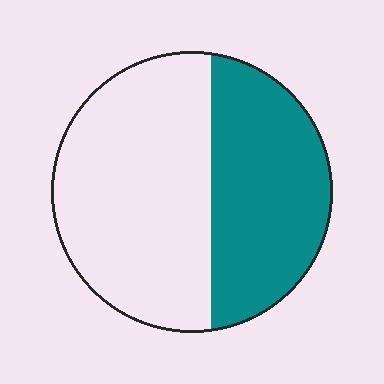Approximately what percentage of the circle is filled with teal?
Approximately 40%.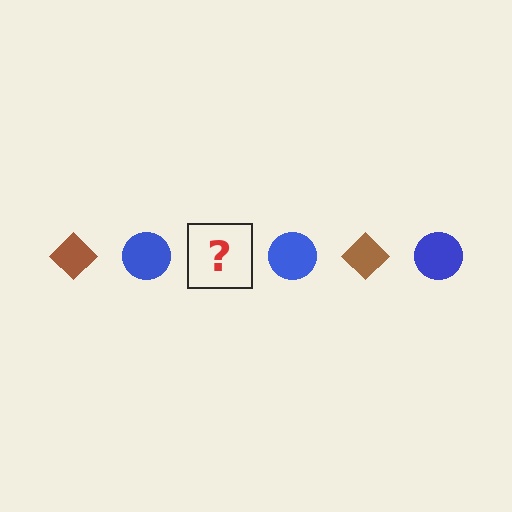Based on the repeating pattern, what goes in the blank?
The blank should be a brown diamond.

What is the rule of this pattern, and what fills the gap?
The rule is that the pattern alternates between brown diamond and blue circle. The gap should be filled with a brown diamond.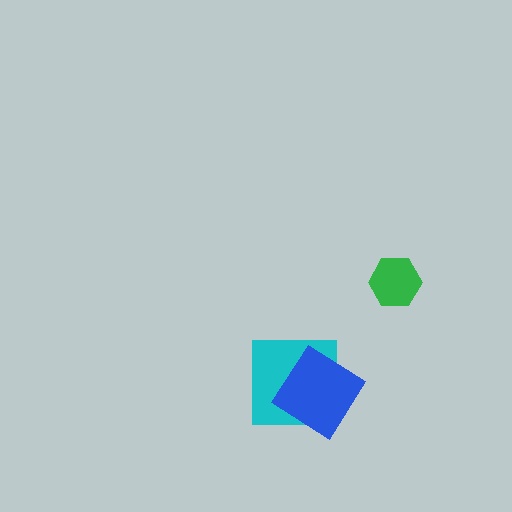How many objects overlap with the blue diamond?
1 object overlaps with the blue diamond.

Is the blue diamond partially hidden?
No, no other shape covers it.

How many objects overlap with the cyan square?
1 object overlaps with the cyan square.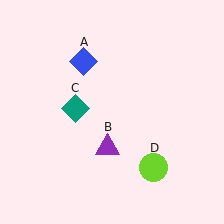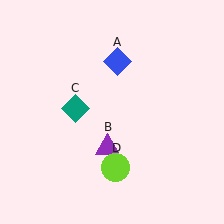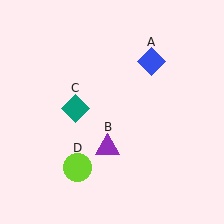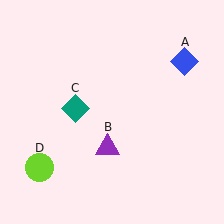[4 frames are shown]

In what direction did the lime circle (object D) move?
The lime circle (object D) moved left.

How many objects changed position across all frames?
2 objects changed position: blue diamond (object A), lime circle (object D).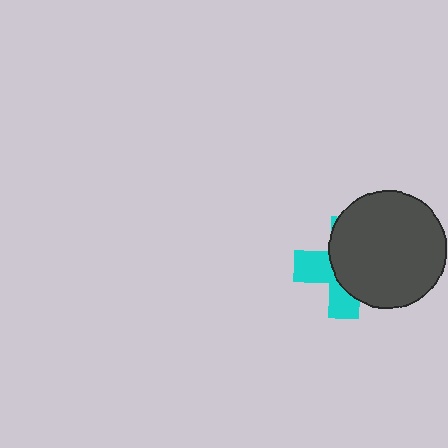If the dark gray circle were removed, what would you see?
You would see the complete cyan cross.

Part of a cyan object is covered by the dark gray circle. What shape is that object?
It is a cross.